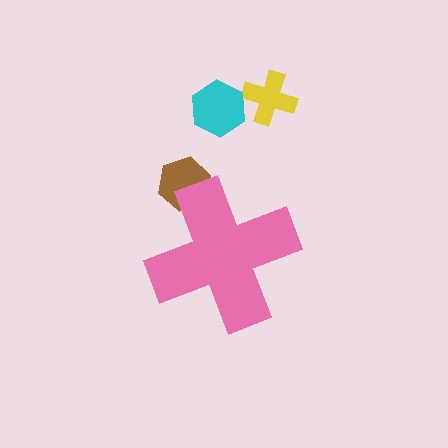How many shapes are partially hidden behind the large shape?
1 shape is partially hidden.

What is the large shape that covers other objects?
A pink cross.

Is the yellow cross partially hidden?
No, the yellow cross is fully visible.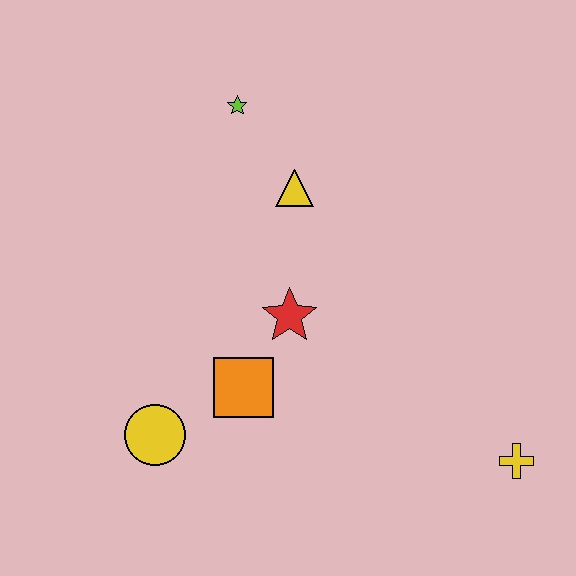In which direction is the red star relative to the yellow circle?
The red star is to the right of the yellow circle.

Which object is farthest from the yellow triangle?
The yellow cross is farthest from the yellow triangle.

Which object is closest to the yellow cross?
The red star is closest to the yellow cross.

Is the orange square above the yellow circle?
Yes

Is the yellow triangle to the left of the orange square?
No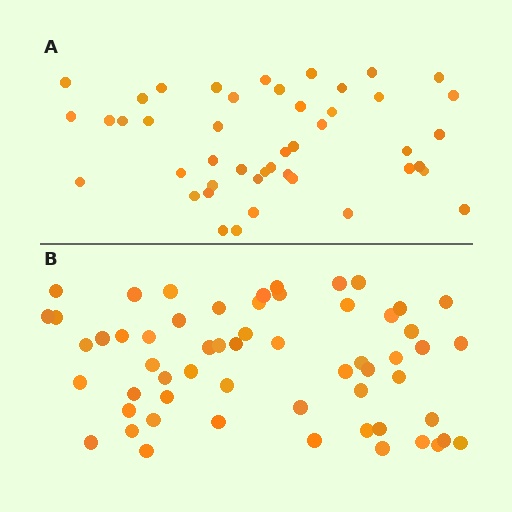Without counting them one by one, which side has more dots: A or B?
Region B (the bottom region) has more dots.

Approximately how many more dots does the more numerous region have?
Region B has approximately 15 more dots than region A.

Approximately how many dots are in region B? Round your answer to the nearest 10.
About 60 dots. (The exact count is 58, which rounds to 60.)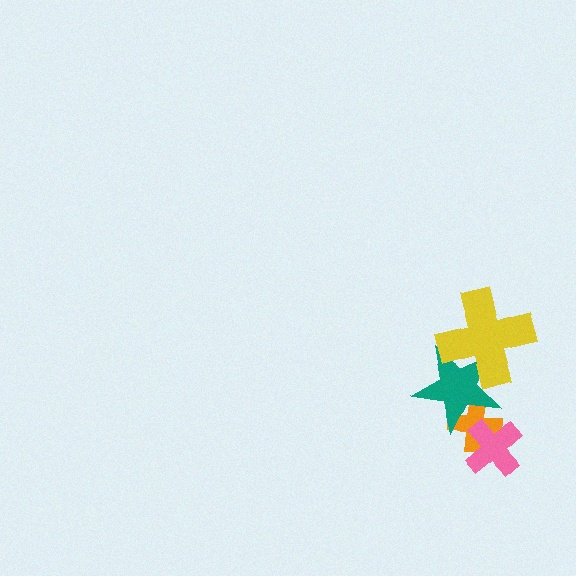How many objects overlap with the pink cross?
2 objects overlap with the pink cross.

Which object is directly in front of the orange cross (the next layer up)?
The teal star is directly in front of the orange cross.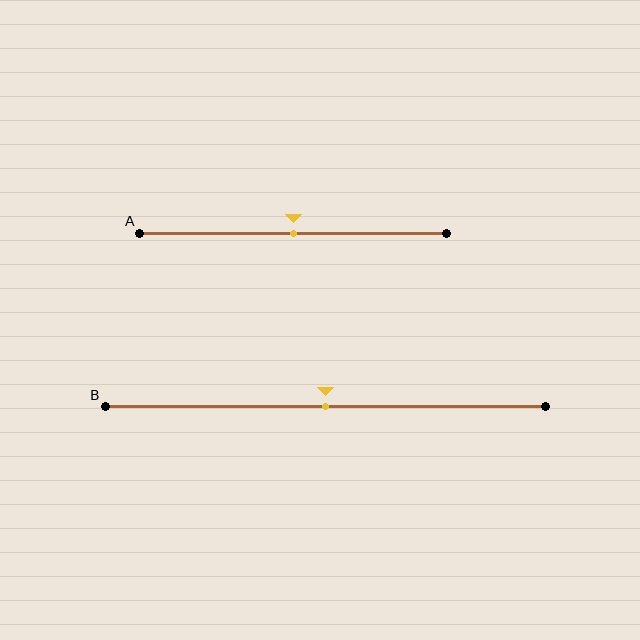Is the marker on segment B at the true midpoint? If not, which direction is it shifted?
Yes, the marker on segment B is at the true midpoint.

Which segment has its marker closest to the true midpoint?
Segment A has its marker closest to the true midpoint.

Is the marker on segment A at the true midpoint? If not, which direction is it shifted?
Yes, the marker on segment A is at the true midpoint.